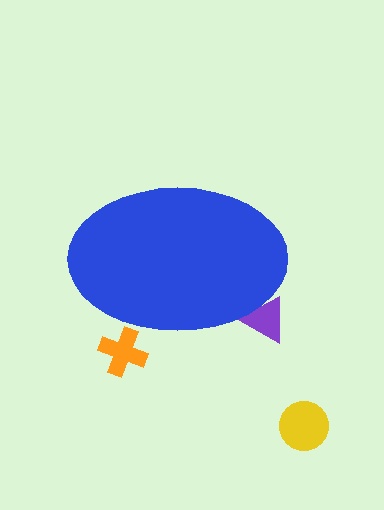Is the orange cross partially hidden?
Yes, the orange cross is partially hidden behind the blue ellipse.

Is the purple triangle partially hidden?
Yes, the purple triangle is partially hidden behind the blue ellipse.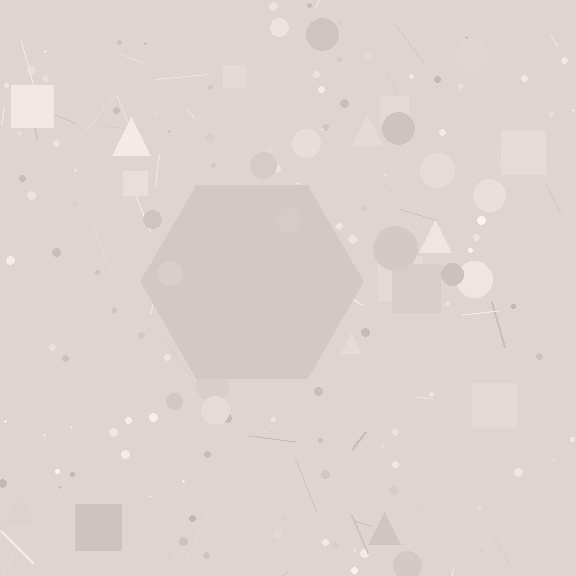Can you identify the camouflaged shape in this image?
The camouflaged shape is a hexagon.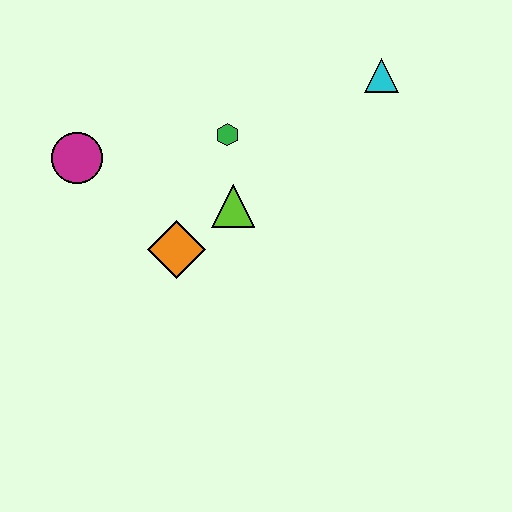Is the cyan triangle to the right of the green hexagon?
Yes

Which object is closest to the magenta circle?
The orange diamond is closest to the magenta circle.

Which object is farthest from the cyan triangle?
The magenta circle is farthest from the cyan triangle.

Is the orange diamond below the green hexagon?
Yes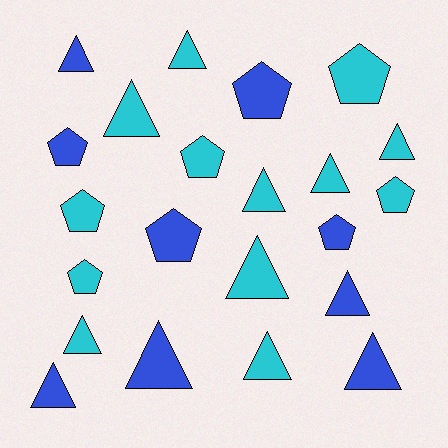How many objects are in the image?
There are 22 objects.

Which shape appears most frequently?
Triangle, with 13 objects.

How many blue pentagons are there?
There are 4 blue pentagons.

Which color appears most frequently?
Cyan, with 13 objects.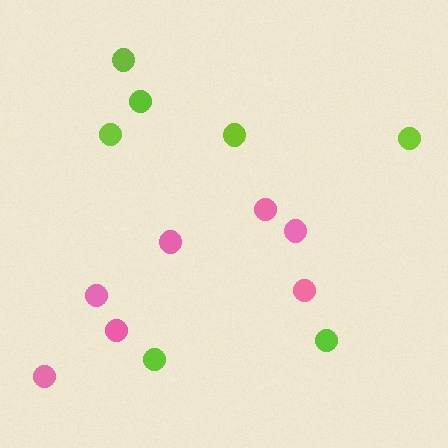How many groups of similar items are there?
There are 2 groups: one group of lime circles (7) and one group of pink circles (7).